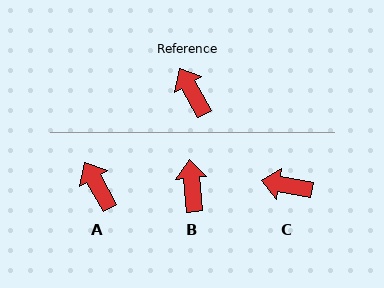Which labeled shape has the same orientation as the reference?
A.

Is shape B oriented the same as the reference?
No, it is off by about 24 degrees.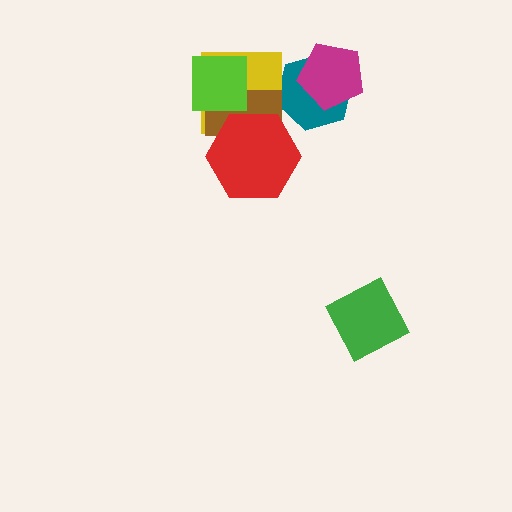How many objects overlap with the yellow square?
3 objects overlap with the yellow square.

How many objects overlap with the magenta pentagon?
1 object overlaps with the magenta pentagon.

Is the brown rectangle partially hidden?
Yes, it is partially covered by another shape.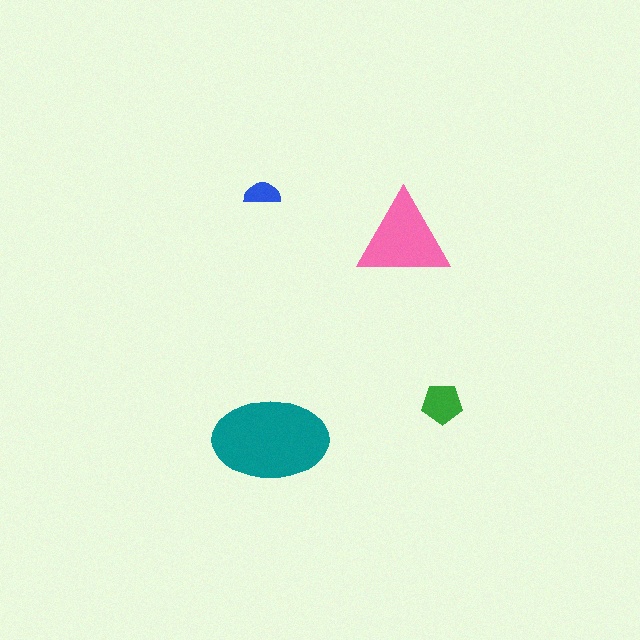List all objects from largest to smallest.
The teal ellipse, the pink triangle, the green pentagon, the blue semicircle.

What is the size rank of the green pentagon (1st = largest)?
3rd.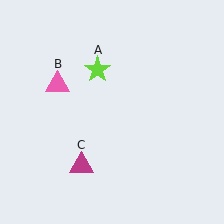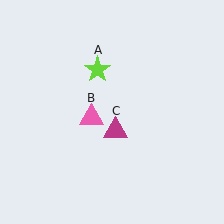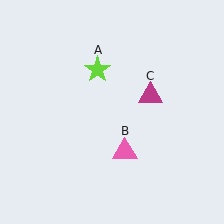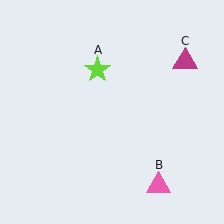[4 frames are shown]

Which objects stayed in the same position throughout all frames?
Lime star (object A) remained stationary.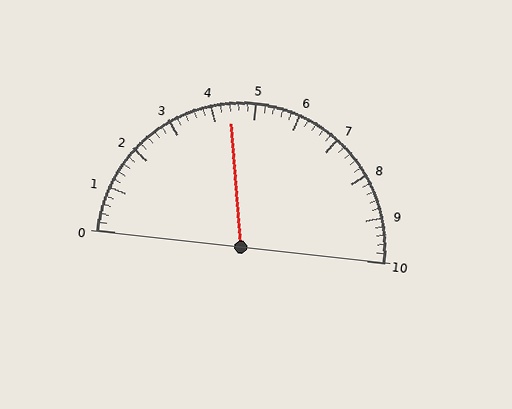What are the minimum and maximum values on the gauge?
The gauge ranges from 0 to 10.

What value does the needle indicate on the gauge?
The needle indicates approximately 4.4.